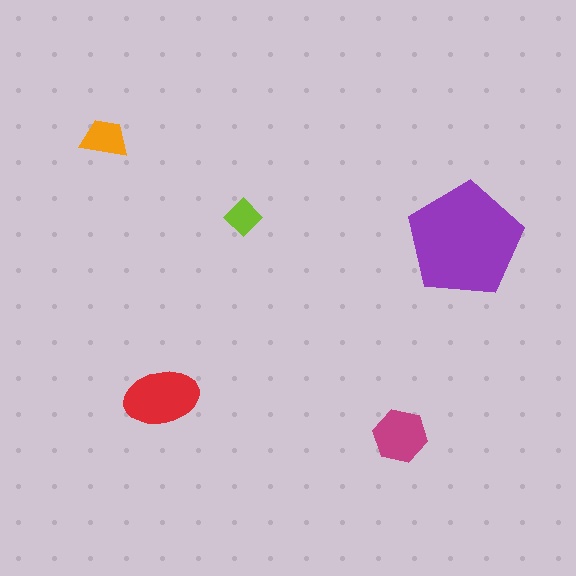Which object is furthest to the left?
The orange trapezoid is leftmost.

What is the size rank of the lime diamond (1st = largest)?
5th.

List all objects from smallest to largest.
The lime diamond, the orange trapezoid, the magenta hexagon, the red ellipse, the purple pentagon.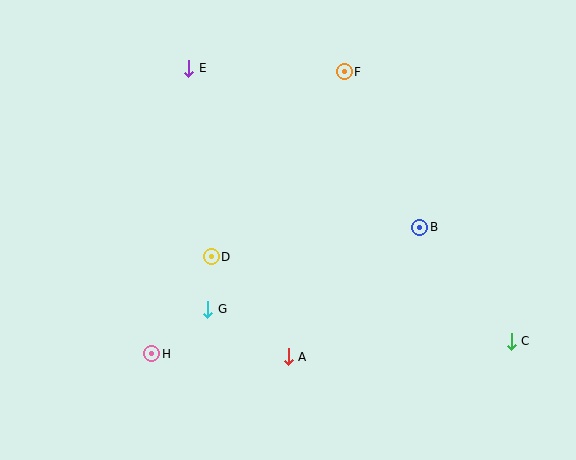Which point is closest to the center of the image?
Point D at (211, 257) is closest to the center.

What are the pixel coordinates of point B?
Point B is at (420, 227).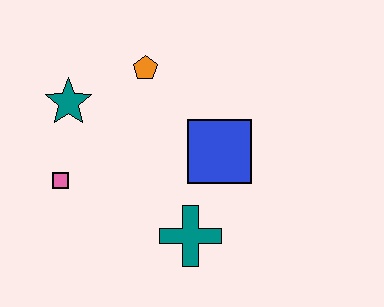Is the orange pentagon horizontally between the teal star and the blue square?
Yes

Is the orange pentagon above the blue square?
Yes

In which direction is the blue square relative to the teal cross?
The blue square is above the teal cross.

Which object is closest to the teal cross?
The blue square is closest to the teal cross.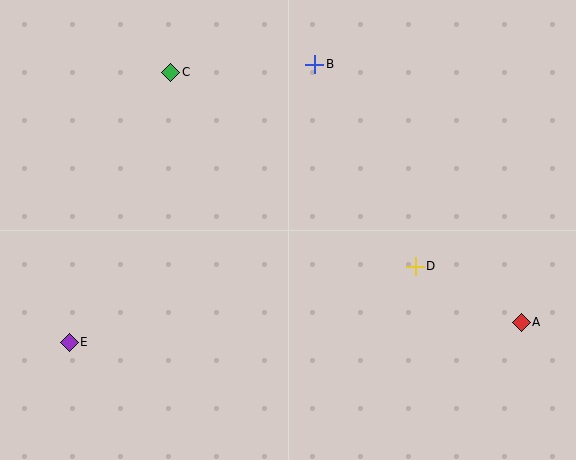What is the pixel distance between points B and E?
The distance between B and E is 371 pixels.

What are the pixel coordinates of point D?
Point D is at (415, 266).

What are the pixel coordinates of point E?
Point E is at (69, 342).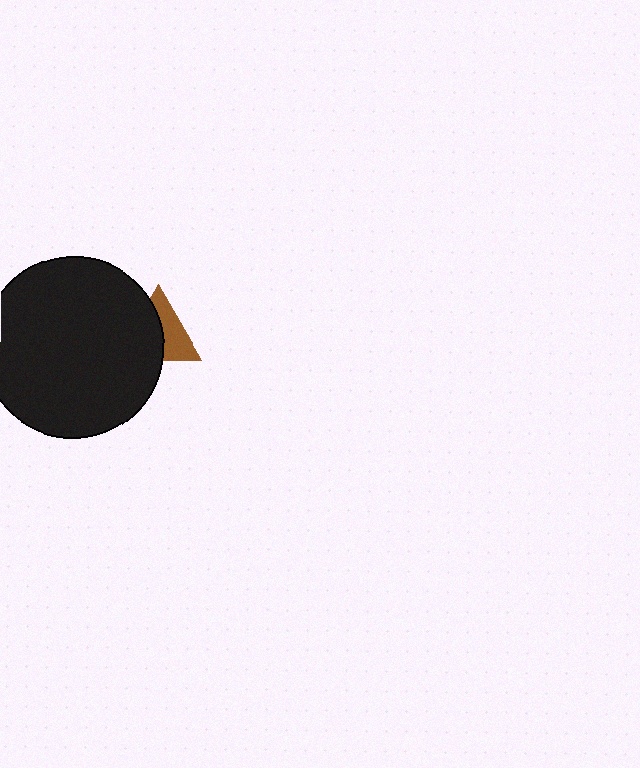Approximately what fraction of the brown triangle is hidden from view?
Roughly 53% of the brown triangle is hidden behind the black circle.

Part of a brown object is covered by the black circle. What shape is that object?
It is a triangle.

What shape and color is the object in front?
The object in front is a black circle.